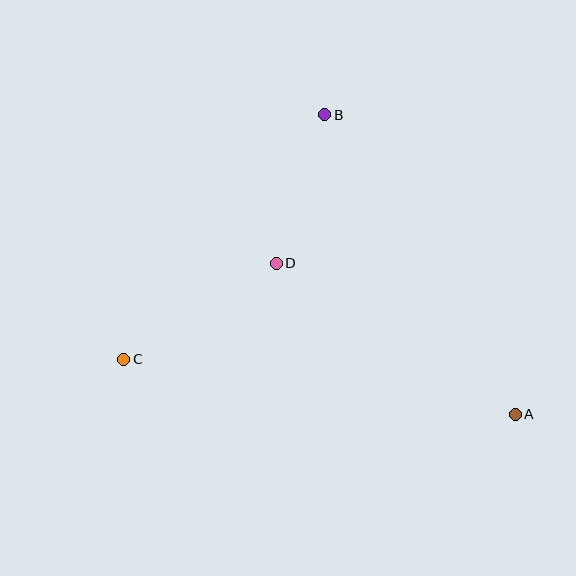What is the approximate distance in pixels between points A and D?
The distance between A and D is approximately 282 pixels.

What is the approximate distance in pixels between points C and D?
The distance between C and D is approximately 180 pixels.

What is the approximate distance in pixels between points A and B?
The distance between A and B is approximately 355 pixels.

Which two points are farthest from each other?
Points A and C are farthest from each other.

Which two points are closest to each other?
Points B and D are closest to each other.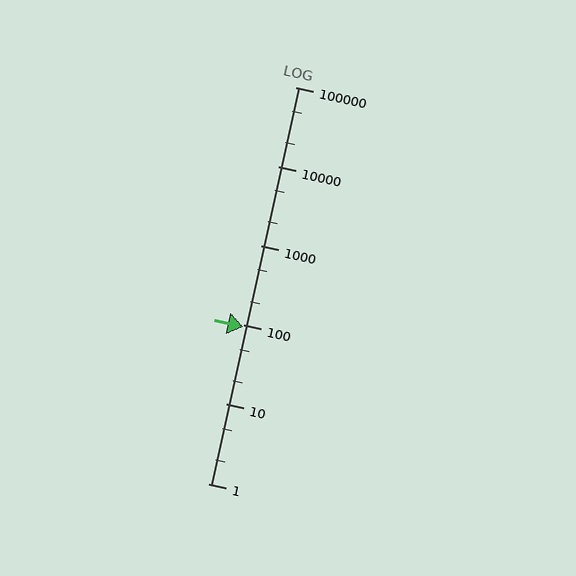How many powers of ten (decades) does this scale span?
The scale spans 5 decades, from 1 to 100000.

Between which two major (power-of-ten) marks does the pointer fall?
The pointer is between 10 and 100.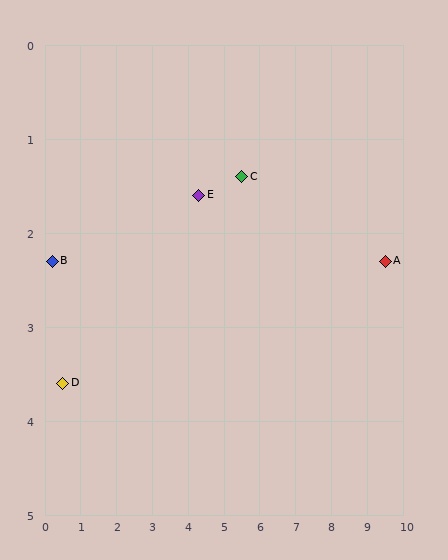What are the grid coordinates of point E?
Point E is at approximately (4.3, 1.6).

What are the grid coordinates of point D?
Point D is at approximately (0.5, 3.6).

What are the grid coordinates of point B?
Point B is at approximately (0.2, 2.3).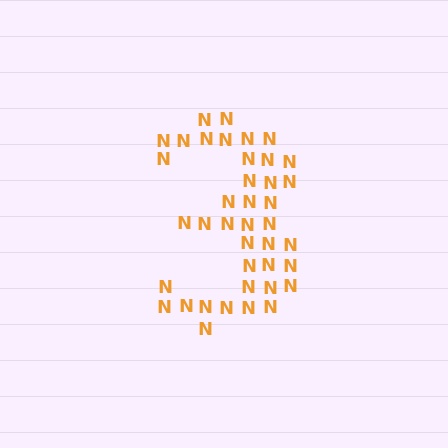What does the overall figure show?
The overall figure shows the digit 3.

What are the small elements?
The small elements are letter N's.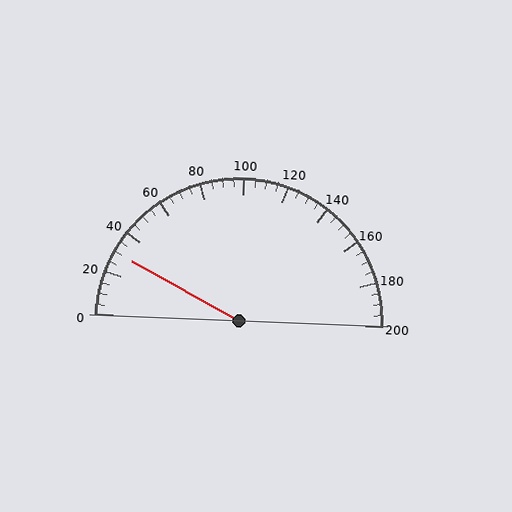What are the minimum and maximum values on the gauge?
The gauge ranges from 0 to 200.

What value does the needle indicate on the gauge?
The needle indicates approximately 30.